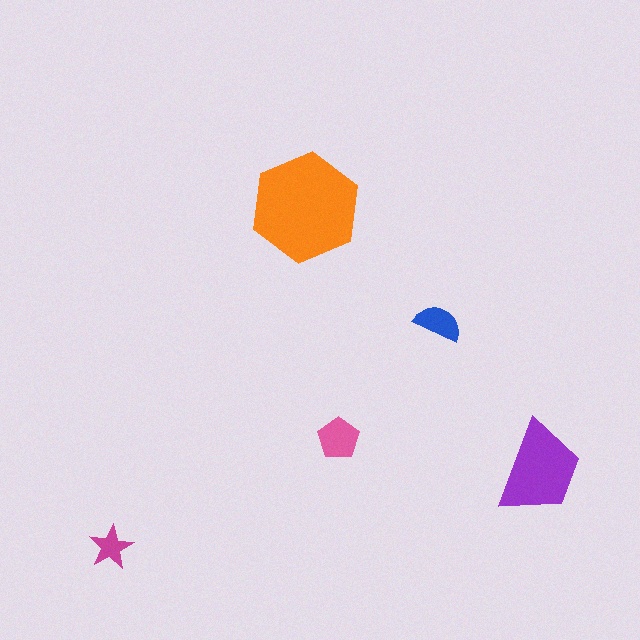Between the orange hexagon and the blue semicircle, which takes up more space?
The orange hexagon.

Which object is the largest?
The orange hexagon.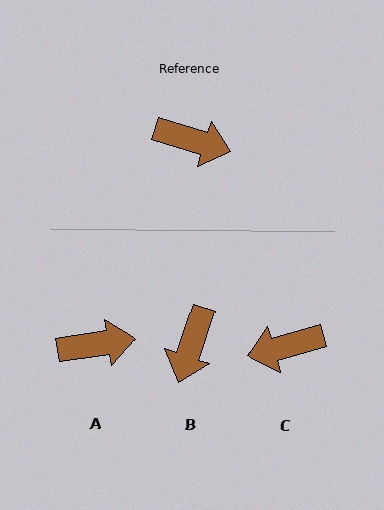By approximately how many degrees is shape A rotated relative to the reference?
Approximately 25 degrees counter-clockwise.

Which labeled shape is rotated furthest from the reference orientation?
C, about 147 degrees away.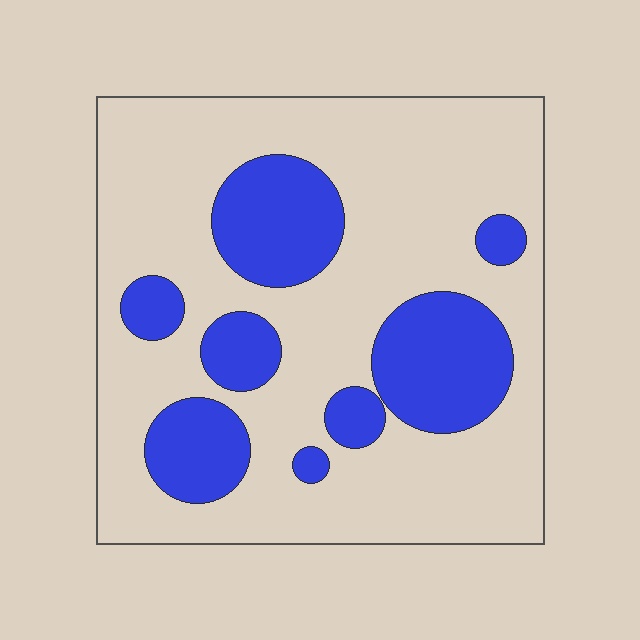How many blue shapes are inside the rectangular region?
8.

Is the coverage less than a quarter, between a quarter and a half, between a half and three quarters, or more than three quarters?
Between a quarter and a half.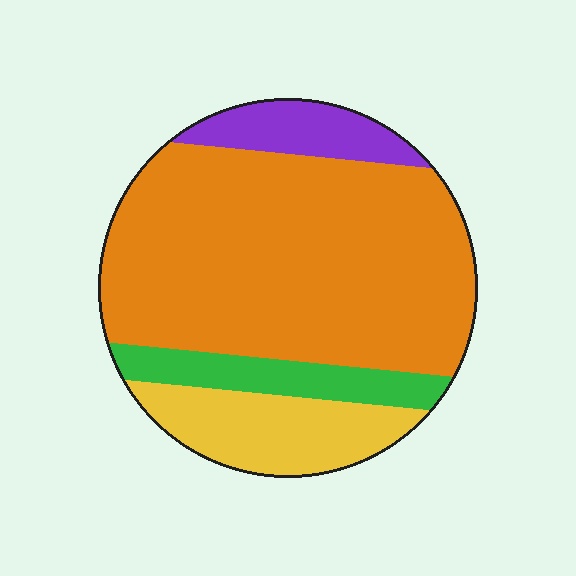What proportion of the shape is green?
Green takes up less than a sixth of the shape.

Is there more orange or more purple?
Orange.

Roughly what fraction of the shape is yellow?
Yellow covers roughly 15% of the shape.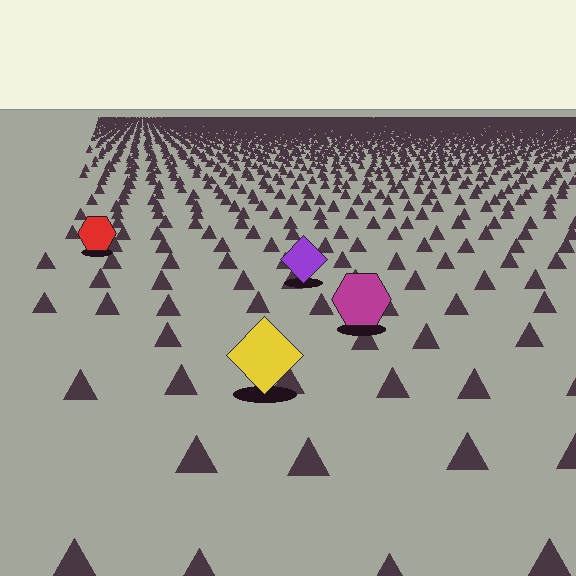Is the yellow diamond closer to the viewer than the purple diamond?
Yes. The yellow diamond is closer — you can tell from the texture gradient: the ground texture is coarser near it.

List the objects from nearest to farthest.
From nearest to farthest: the yellow diamond, the magenta hexagon, the purple diamond, the red hexagon.